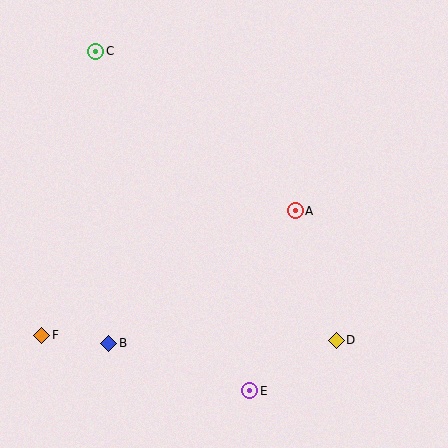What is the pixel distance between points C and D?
The distance between C and D is 376 pixels.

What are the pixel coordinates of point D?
Point D is at (336, 340).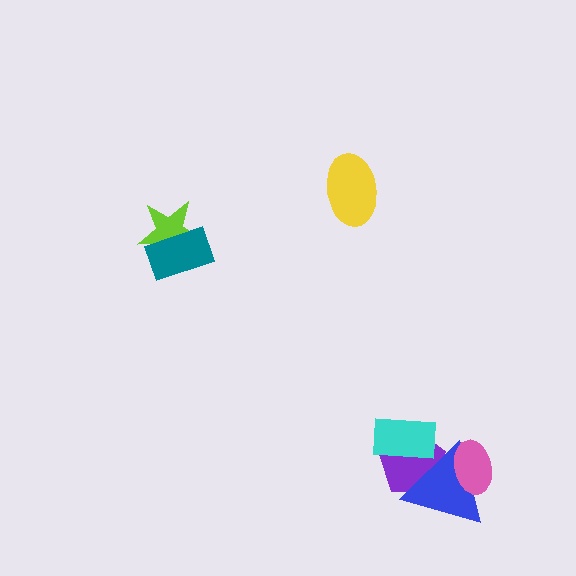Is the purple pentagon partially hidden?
Yes, it is partially covered by another shape.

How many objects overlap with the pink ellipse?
1 object overlaps with the pink ellipse.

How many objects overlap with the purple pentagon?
2 objects overlap with the purple pentagon.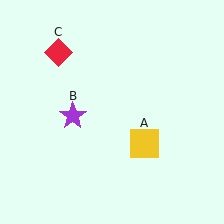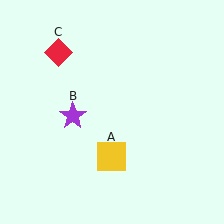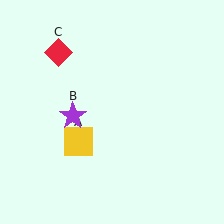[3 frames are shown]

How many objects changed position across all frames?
1 object changed position: yellow square (object A).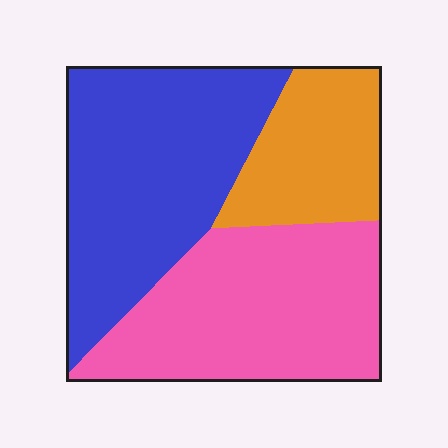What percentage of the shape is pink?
Pink takes up between a quarter and a half of the shape.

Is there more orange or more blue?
Blue.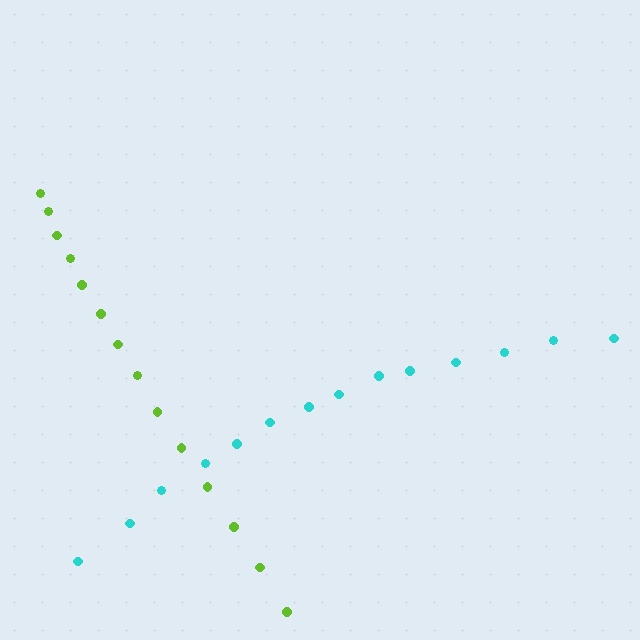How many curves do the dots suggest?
There are 2 distinct paths.